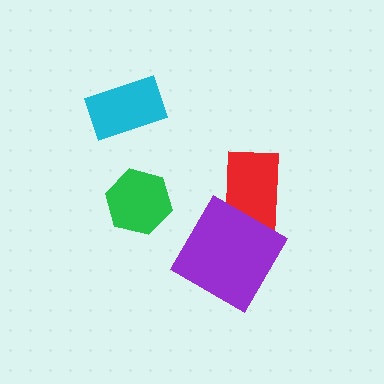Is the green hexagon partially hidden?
No, no other shape covers it.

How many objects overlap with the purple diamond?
1 object overlaps with the purple diamond.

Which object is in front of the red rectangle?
The purple diamond is in front of the red rectangle.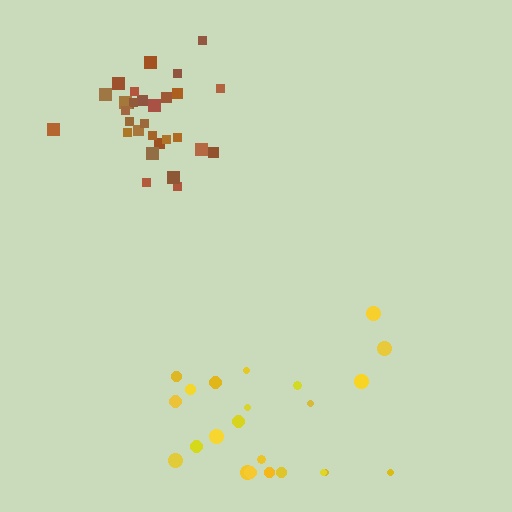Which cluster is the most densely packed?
Brown.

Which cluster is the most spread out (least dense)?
Yellow.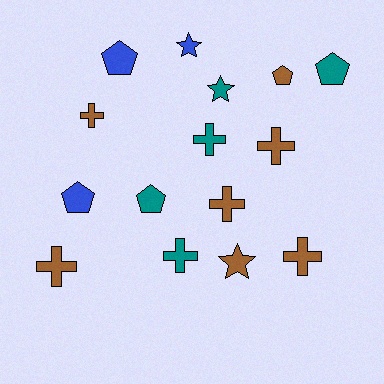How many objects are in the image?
There are 15 objects.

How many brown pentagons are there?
There is 1 brown pentagon.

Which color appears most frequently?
Brown, with 7 objects.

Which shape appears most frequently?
Cross, with 7 objects.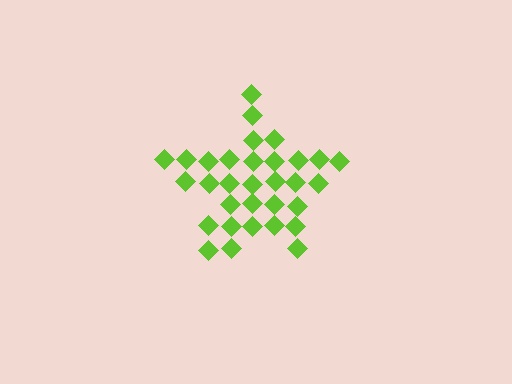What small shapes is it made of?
It is made of small diamonds.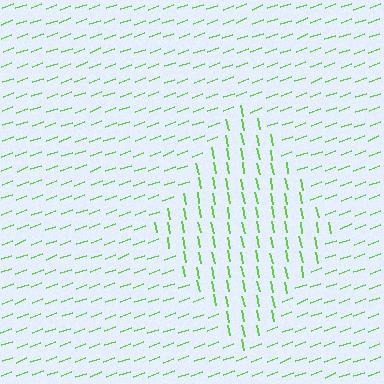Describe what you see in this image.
The image is filled with small lime line segments. A diamond region in the image has lines oriented differently from the surrounding lines, creating a visible texture boundary.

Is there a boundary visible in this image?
Yes, there is a texture boundary formed by a change in line orientation.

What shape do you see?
I see a diamond.